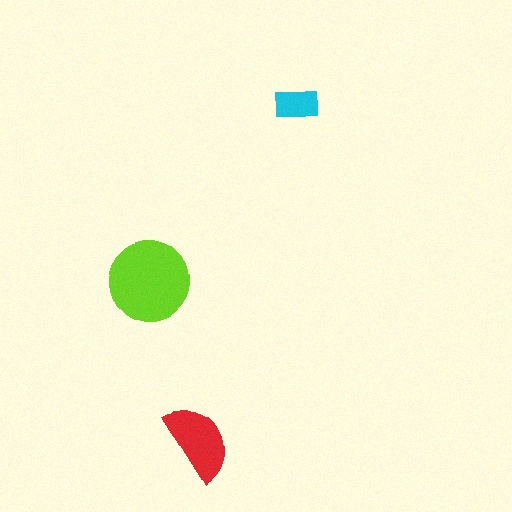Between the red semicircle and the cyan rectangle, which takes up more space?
The red semicircle.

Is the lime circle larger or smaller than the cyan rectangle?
Larger.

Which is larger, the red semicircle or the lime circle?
The lime circle.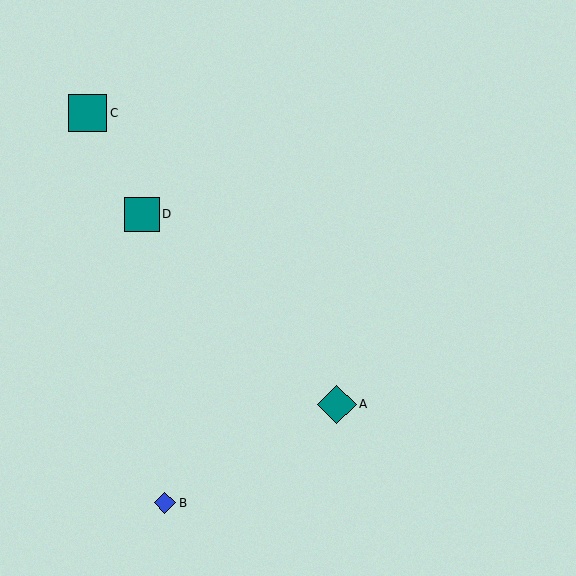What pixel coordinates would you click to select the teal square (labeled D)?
Click at (142, 214) to select the teal square D.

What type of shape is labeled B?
Shape B is a blue diamond.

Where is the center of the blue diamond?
The center of the blue diamond is at (165, 503).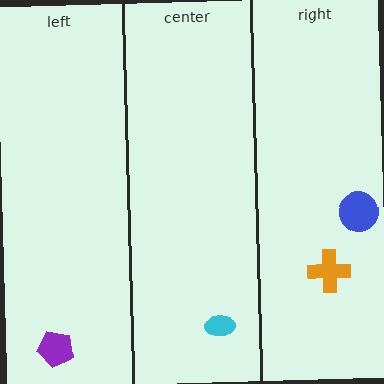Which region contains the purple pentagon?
The left region.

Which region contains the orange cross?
The right region.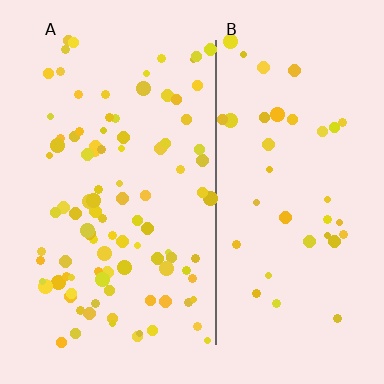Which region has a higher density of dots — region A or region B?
A (the left).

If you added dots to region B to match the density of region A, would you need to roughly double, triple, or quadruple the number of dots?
Approximately double.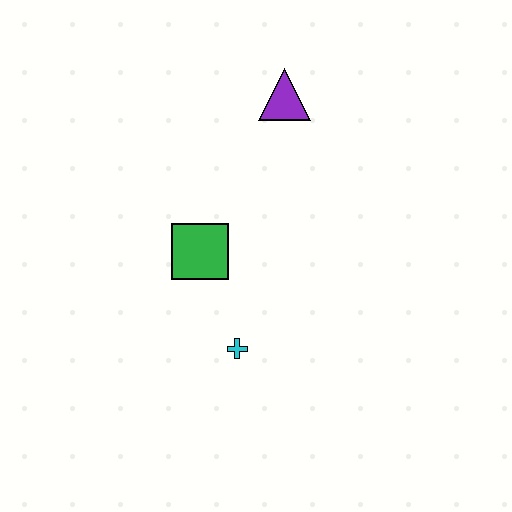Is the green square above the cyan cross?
Yes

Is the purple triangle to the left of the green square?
No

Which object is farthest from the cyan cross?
The purple triangle is farthest from the cyan cross.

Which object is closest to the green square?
The cyan cross is closest to the green square.